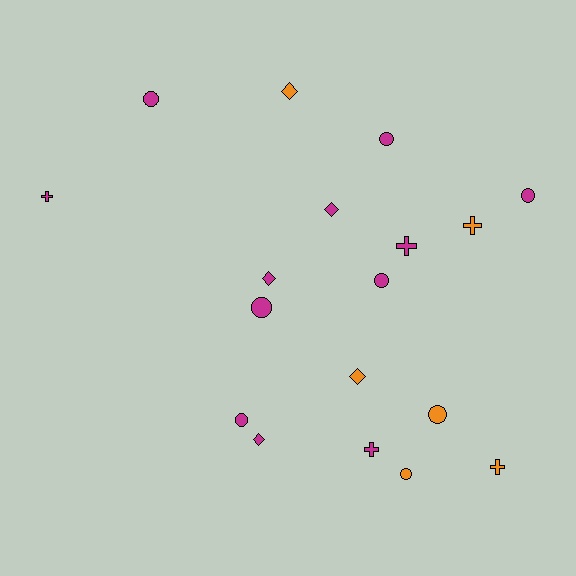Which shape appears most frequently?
Circle, with 8 objects.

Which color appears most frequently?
Magenta, with 12 objects.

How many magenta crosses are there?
There are 3 magenta crosses.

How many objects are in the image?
There are 18 objects.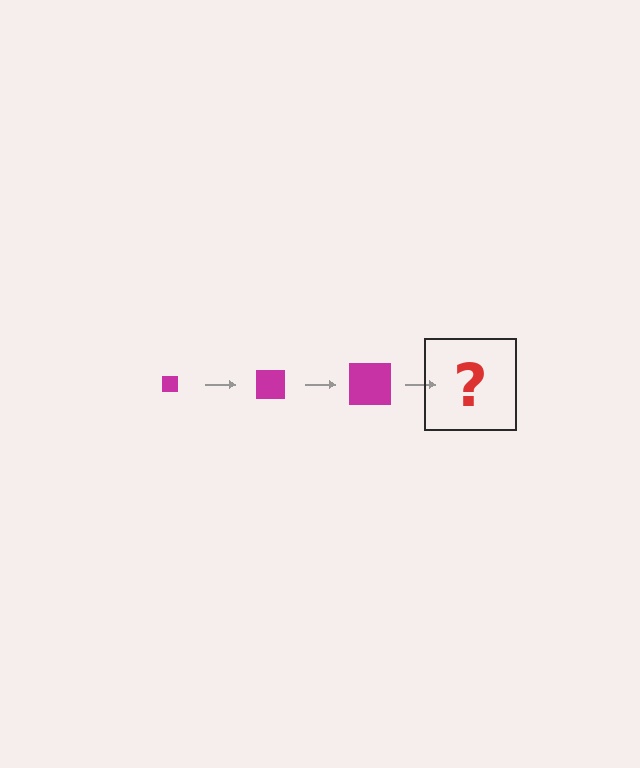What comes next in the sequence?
The next element should be a magenta square, larger than the previous one.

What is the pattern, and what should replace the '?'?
The pattern is that the square gets progressively larger each step. The '?' should be a magenta square, larger than the previous one.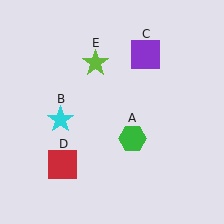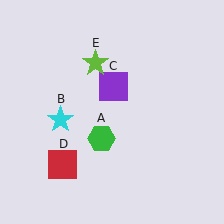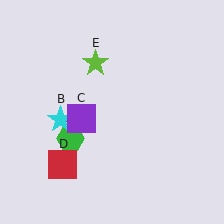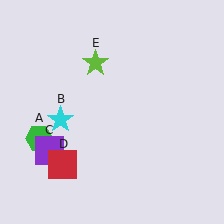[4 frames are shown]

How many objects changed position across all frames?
2 objects changed position: green hexagon (object A), purple square (object C).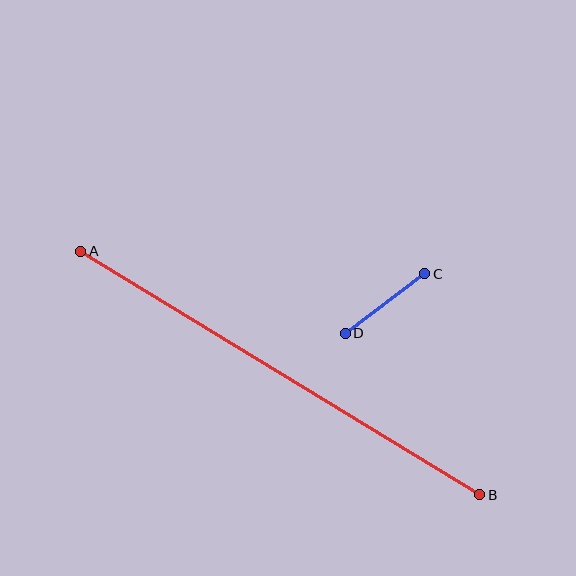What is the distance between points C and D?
The distance is approximately 99 pixels.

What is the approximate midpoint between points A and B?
The midpoint is at approximately (280, 373) pixels.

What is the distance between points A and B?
The distance is approximately 467 pixels.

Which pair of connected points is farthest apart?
Points A and B are farthest apart.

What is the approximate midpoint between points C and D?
The midpoint is at approximately (385, 304) pixels.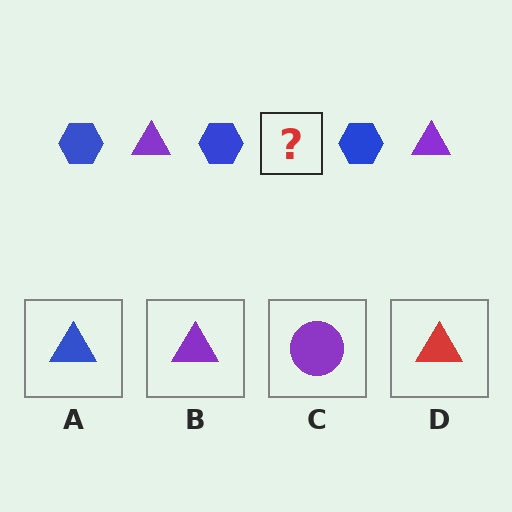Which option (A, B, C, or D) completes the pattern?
B.